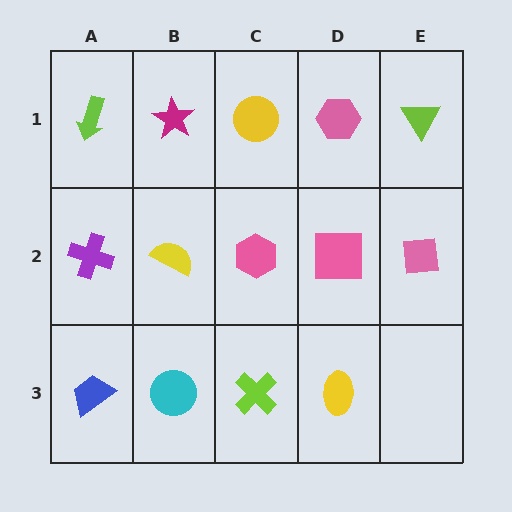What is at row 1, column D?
A pink hexagon.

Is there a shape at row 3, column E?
No, that cell is empty.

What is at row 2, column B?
A yellow semicircle.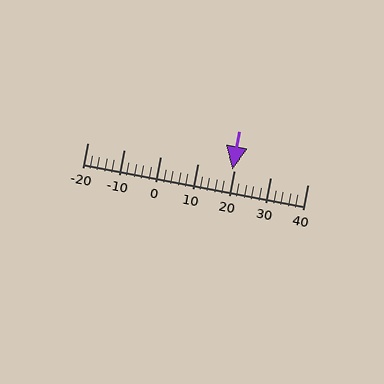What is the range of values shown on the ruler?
The ruler shows values from -20 to 40.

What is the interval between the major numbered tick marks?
The major tick marks are spaced 10 units apart.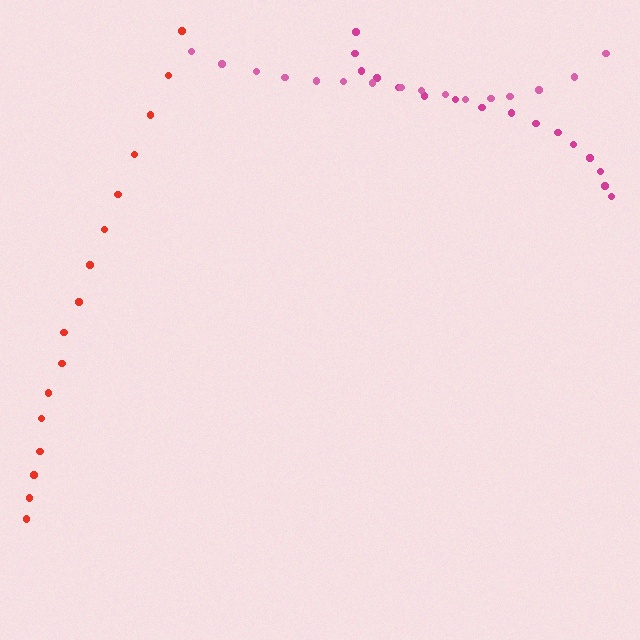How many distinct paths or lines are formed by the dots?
There are 3 distinct paths.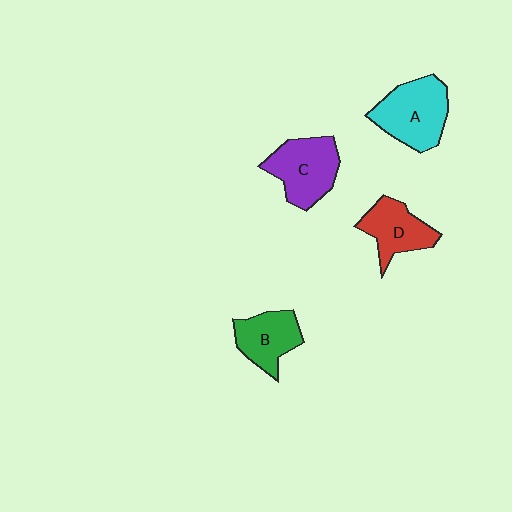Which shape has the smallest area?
Shape B (green).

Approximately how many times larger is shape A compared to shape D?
Approximately 1.3 times.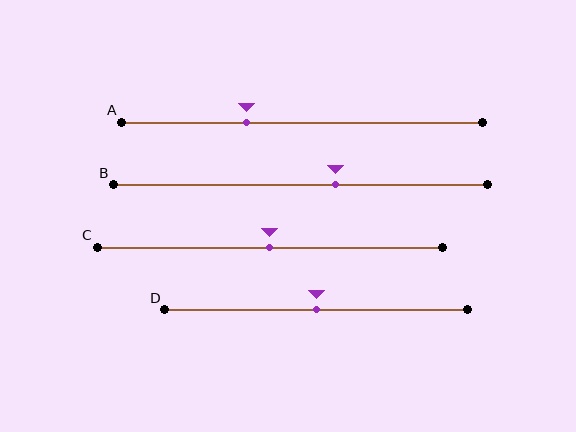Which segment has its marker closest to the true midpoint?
Segment C has its marker closest to the true midpoint.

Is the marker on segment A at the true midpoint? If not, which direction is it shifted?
No, the marker on segment A is shifted to the left by about 15% of the segment length.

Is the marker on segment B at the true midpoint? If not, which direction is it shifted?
No, the marker on segment B is shifted to the right by about 10% of the segment length.